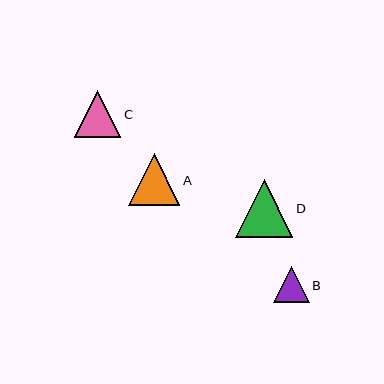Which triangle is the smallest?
Triangle B is the smallest with a size of approximately 36 pixels.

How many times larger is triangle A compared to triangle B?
Triangle A is approximately 1.4 times the size of triangle B.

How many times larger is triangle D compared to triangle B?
Triangle D is approximately 1.6 times the size of triangle B.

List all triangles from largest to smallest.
From largest to smallest: D, A, C, B.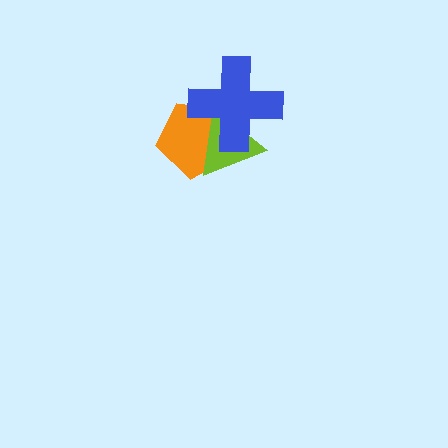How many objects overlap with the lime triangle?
2 objects overlap with the lime triangle.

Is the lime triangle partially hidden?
Yes, it is partially covered by another shape.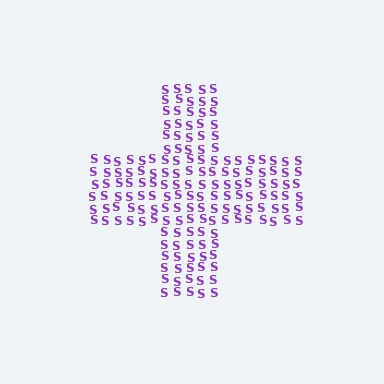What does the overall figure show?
The overall figure shows a cross.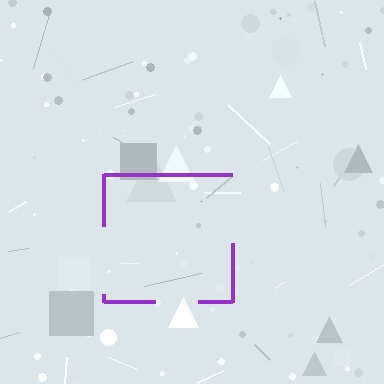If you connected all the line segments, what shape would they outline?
They would outline a square.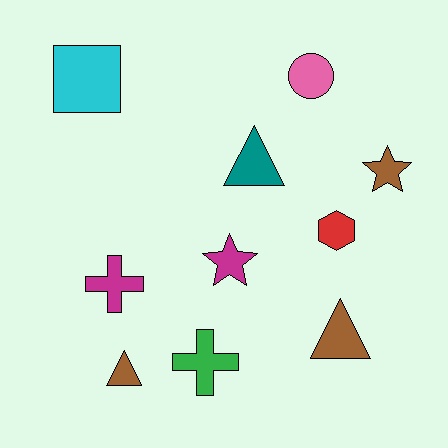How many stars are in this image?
There are 2 stars.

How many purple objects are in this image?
There are no purple objects.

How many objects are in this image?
There are 10 objects.